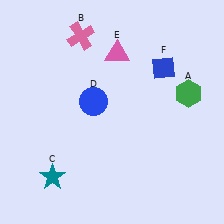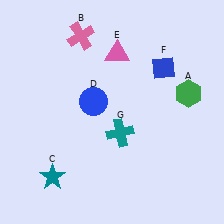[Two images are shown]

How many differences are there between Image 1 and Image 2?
There is 1 difference between the two images.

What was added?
A teal cross (G) was added in Image 2.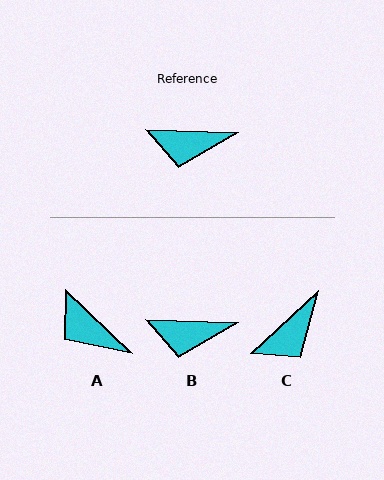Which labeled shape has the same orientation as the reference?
B.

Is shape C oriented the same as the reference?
No, it is off by about 44 degrees.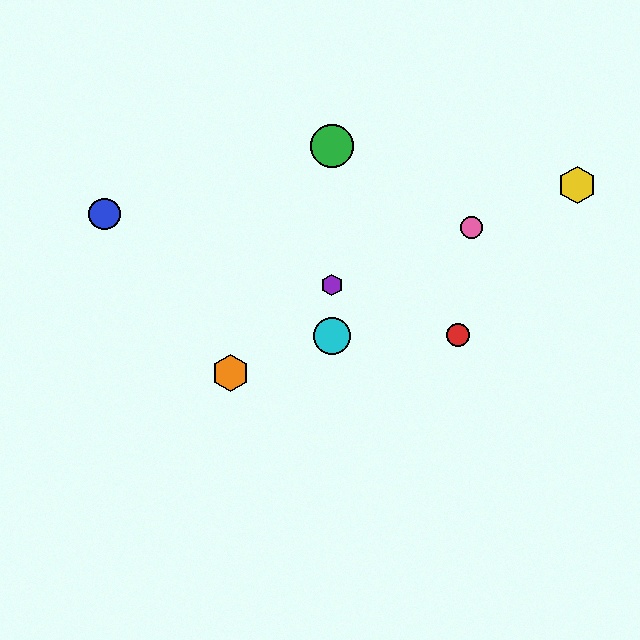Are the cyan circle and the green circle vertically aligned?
Yes, both are at x≈332.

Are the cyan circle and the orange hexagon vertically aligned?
No, the cyan circle is at x≈332 and the orange hexagon is at x≈230.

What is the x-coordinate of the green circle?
The green circle is at x≈332.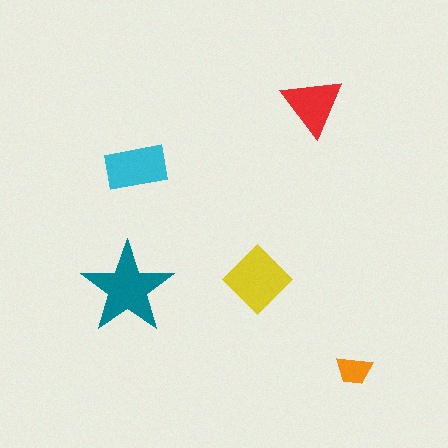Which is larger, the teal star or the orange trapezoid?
The teal star.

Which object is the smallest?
The orange trapezoid.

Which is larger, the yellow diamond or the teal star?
The teal star.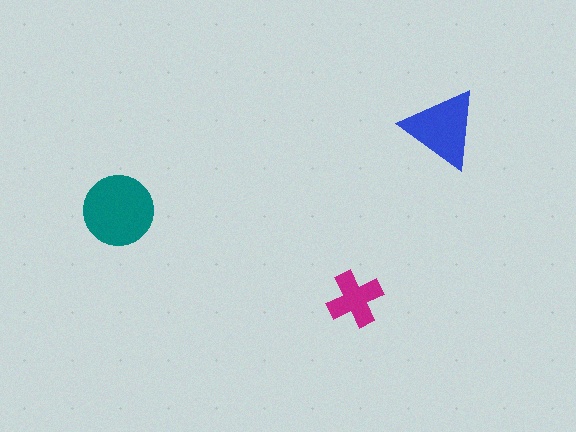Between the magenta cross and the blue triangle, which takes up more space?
The blue triangle.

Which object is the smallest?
The magenta cross.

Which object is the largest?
The teal circle.